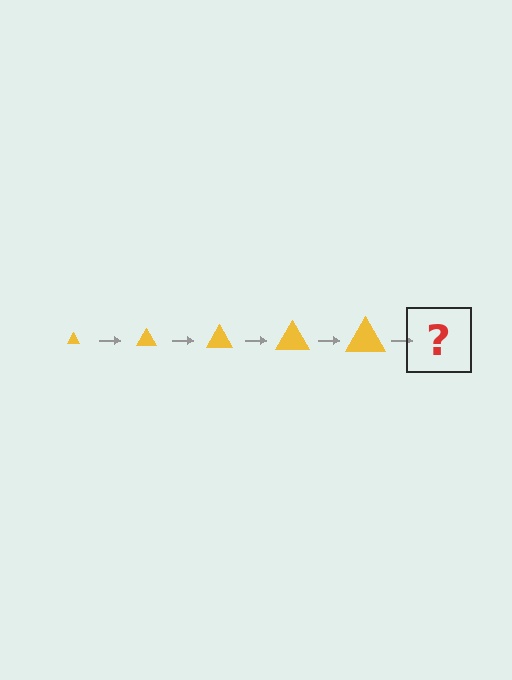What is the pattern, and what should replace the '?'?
The pattern is that the triangle gets progressively larger each step. The '?' should be a yellow triangle, larger than the previous one.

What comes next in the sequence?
The next element should be a yellow triangle, larger than the previous one.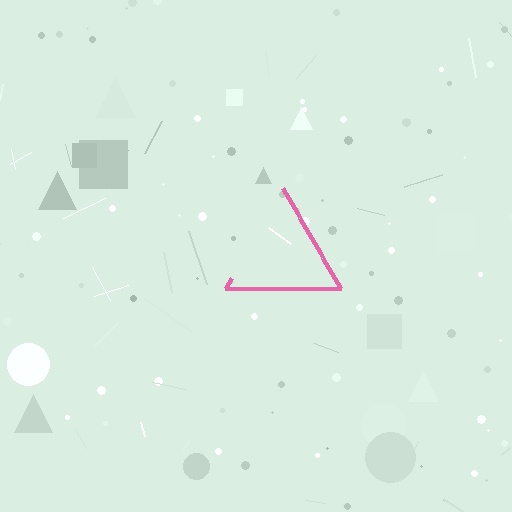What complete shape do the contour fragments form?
The contour fragments form a triangle.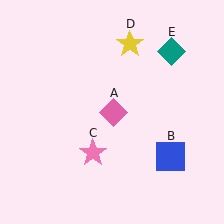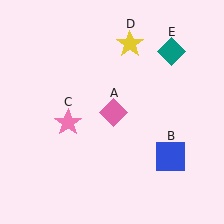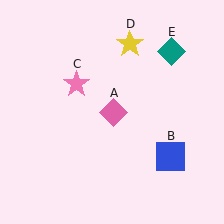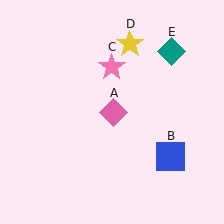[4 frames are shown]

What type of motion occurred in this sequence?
The pink star (object C) rotated clockwise around the center of the scene.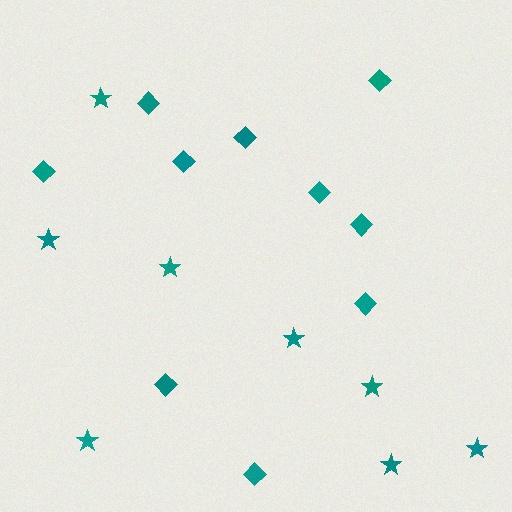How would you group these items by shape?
There are 2 groups: one group of diamonds (10) and one group of stars (8).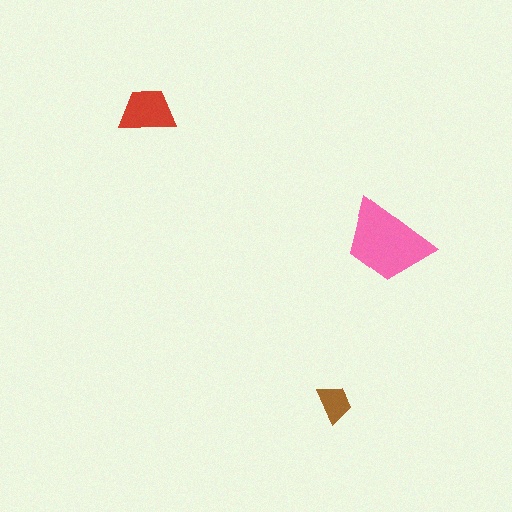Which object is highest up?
The red trapezoid is topmost.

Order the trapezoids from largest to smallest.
the pink one, the red one, the brown one.